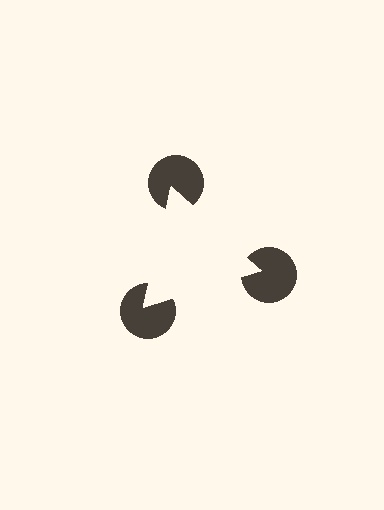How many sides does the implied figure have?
3 sides.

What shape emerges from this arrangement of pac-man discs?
An illusory triangle — its edges are inferred from the aligned wedge cuts in the pac-man discs, not physically drawn.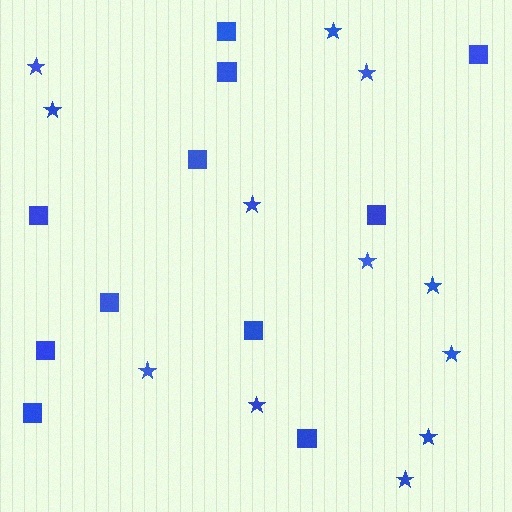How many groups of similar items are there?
There are 2 groups: one group of stars (12) and one group of squares (11).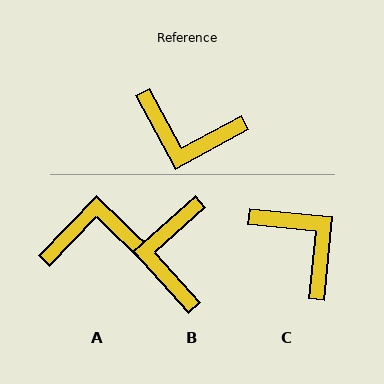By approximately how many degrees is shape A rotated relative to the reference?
Approximately 163 degrees clockwise.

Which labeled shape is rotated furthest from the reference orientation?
A, about 163 degrees away.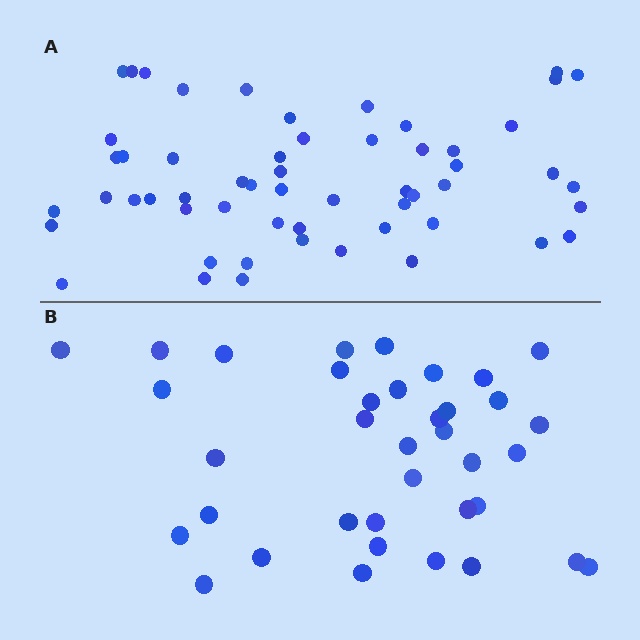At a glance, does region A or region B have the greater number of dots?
Region A (the top region) has more dots.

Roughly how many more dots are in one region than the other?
Region A has approximately 20 more dots than region B.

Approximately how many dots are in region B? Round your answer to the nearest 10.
About 40 dots. (The exact count is 37, which rounds to 40.)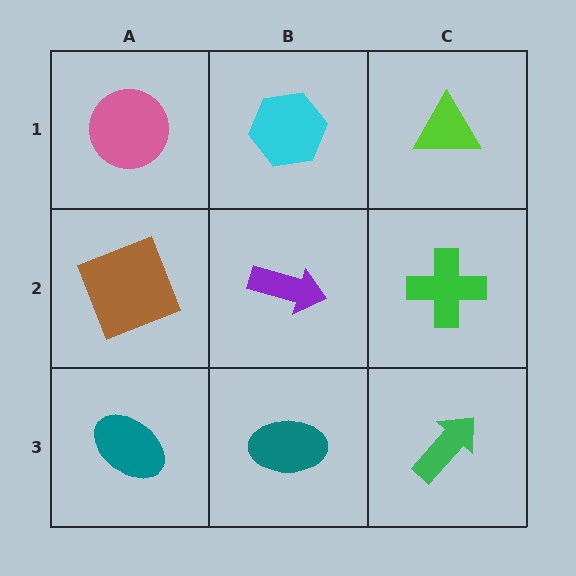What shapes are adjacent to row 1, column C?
A green cross (row 2, column C), a cyan hexagon (row 1, column B).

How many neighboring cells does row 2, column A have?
3.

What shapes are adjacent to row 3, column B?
A purple arrow (row 2, column B), a teal ellipse (row 3, column A), a green arrow (row 3, column C).